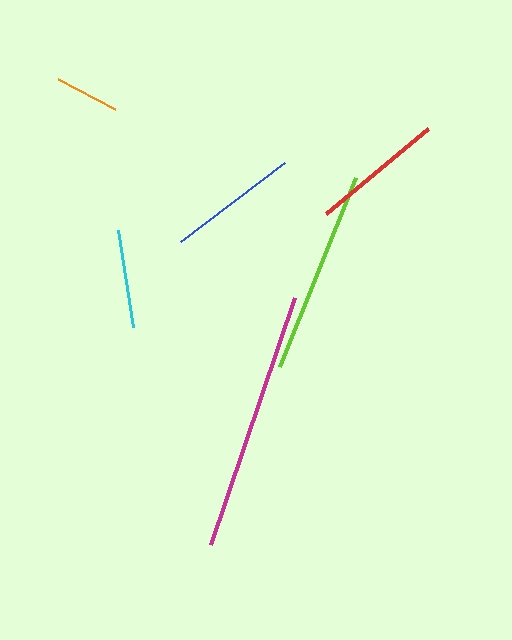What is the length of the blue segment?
The blue segment is approximately 130 pixels long.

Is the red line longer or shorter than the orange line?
The red line is longer than the orange line.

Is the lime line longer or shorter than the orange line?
The lime line is longer than the orange line.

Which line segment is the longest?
The magenta line is the longest at approximately 260 pixels.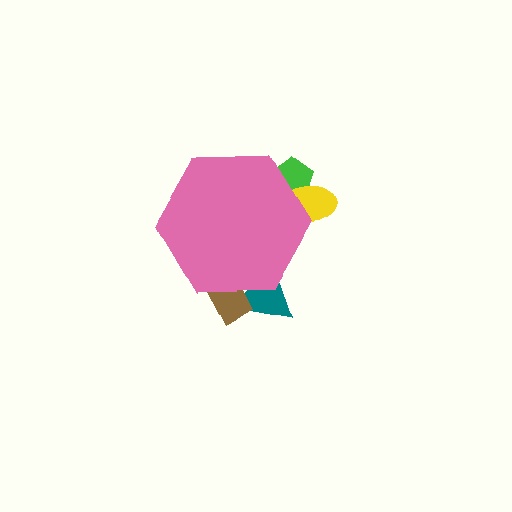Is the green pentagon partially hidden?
Yes, the green pentagon is partially hidden behind the pink hexagon.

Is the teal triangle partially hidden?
Yes, the teal triangle is partially hidden behind the pink hexagon.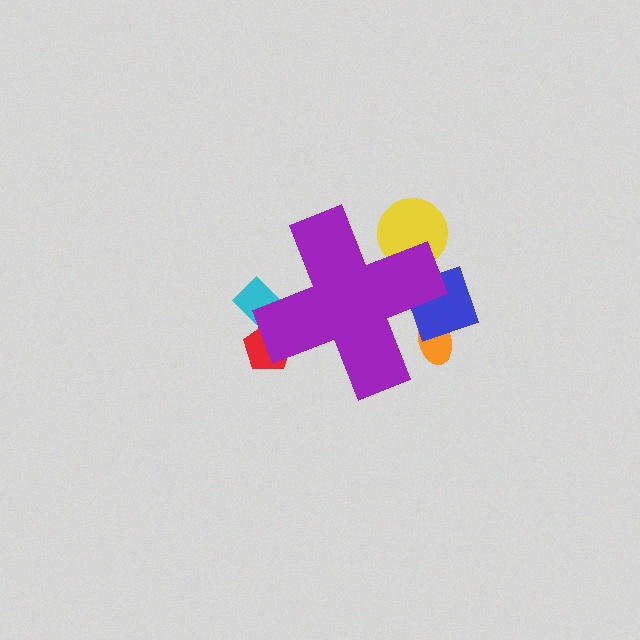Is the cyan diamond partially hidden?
Yes, the cyan diamond is partially hidden behind the purple cross.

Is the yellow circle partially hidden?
Yes, the yellow circle is partially hidden behind the purple cross.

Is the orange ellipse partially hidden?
Yes, the orange ellipse is partially hidden behind the purple cross.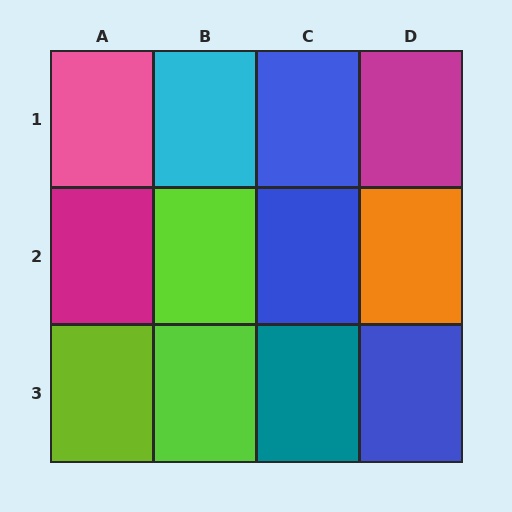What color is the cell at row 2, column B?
Lime.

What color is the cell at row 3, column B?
Lime.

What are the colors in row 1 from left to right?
Pink, cyan, blue, magenta.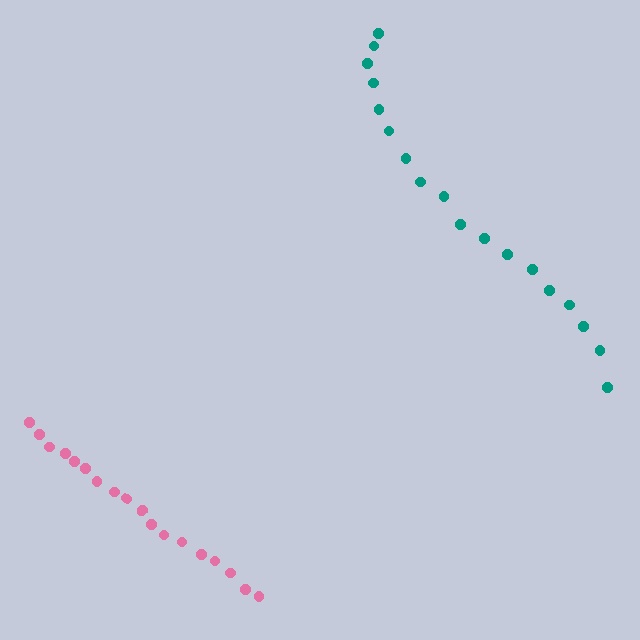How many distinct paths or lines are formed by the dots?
There are 2 distinct paths.